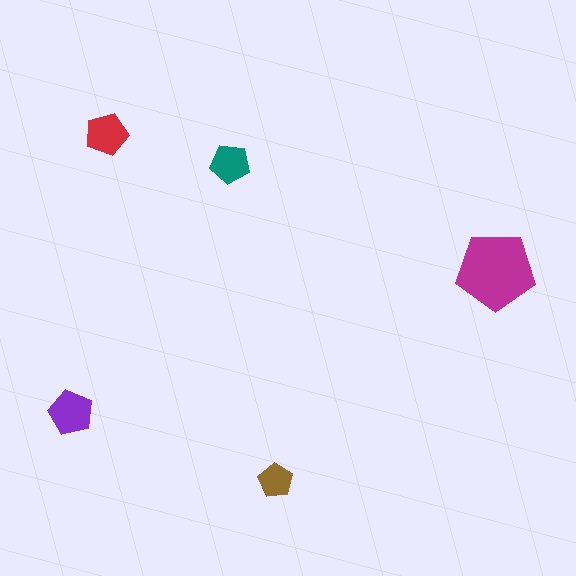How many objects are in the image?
There are 5 objects in the image.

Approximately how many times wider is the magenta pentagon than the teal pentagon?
About 2 times wider.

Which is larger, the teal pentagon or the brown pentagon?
The teal one.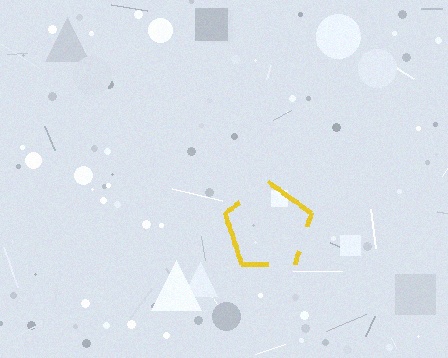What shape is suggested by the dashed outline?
The dashed outline suggests a pentagon.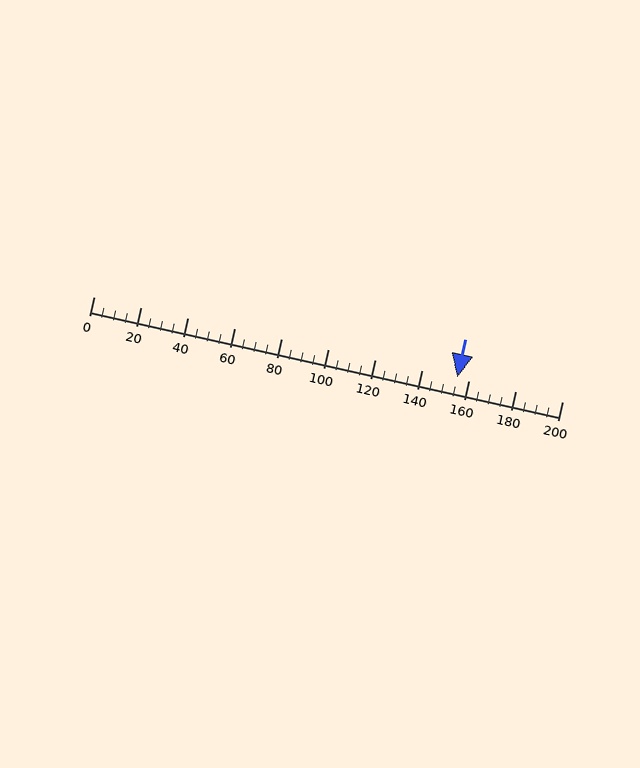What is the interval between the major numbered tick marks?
The major tick marks are spaced 20 units apart.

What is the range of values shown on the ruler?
The ruler shows values from 0 to 200.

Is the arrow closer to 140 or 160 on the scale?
The arrow is closer to 160.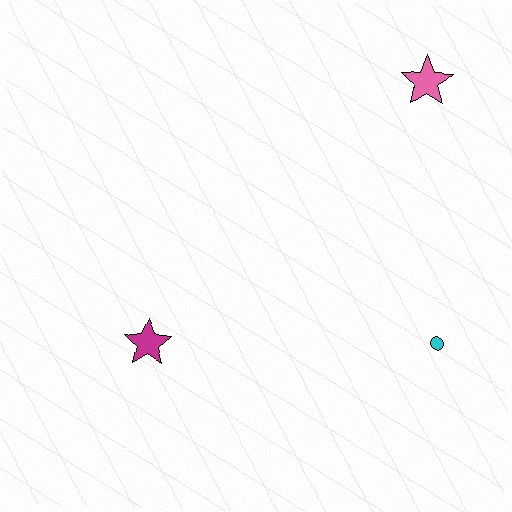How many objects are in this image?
There are 3 objects.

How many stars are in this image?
There are 2 stars.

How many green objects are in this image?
There are no green objects.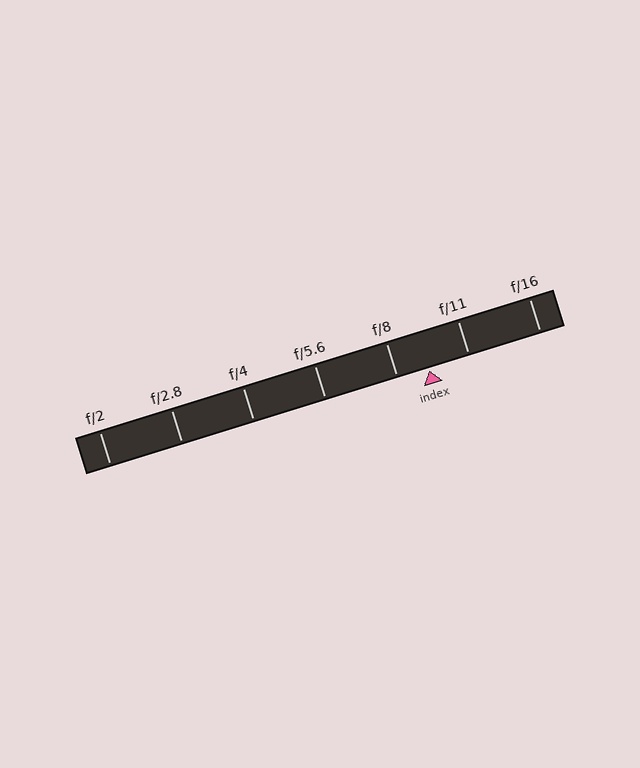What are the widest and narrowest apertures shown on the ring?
The widest aperture shown is f/2 and the narrowest is f/16.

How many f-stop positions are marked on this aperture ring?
There are 7 f-stop positions marked.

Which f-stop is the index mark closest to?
The index mark is closest to f/8.